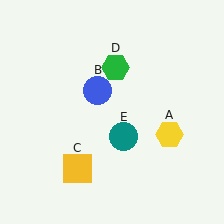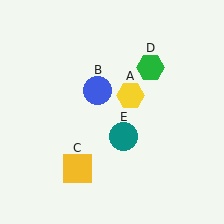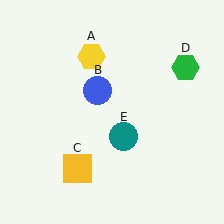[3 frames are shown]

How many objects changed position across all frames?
2 objects changed position: yellow hexagon (object A), green hexagon (object D).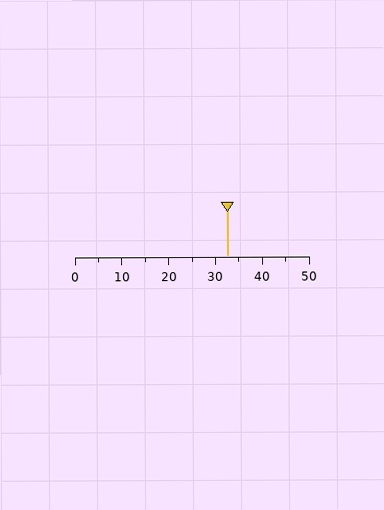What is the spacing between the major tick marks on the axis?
The major ticks are spaced 10 apart.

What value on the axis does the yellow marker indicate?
The marker indicates approximately 32.5.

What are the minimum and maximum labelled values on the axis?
The axis runs from 0 to 50.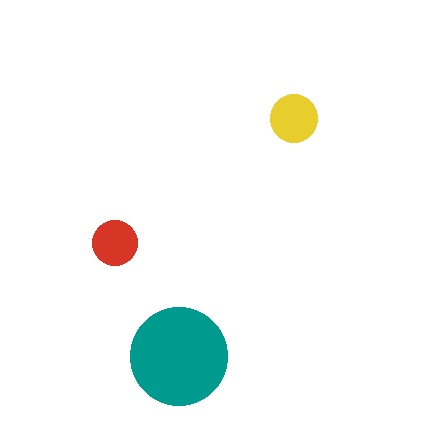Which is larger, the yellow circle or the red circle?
The yellow one.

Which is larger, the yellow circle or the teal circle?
The teal one.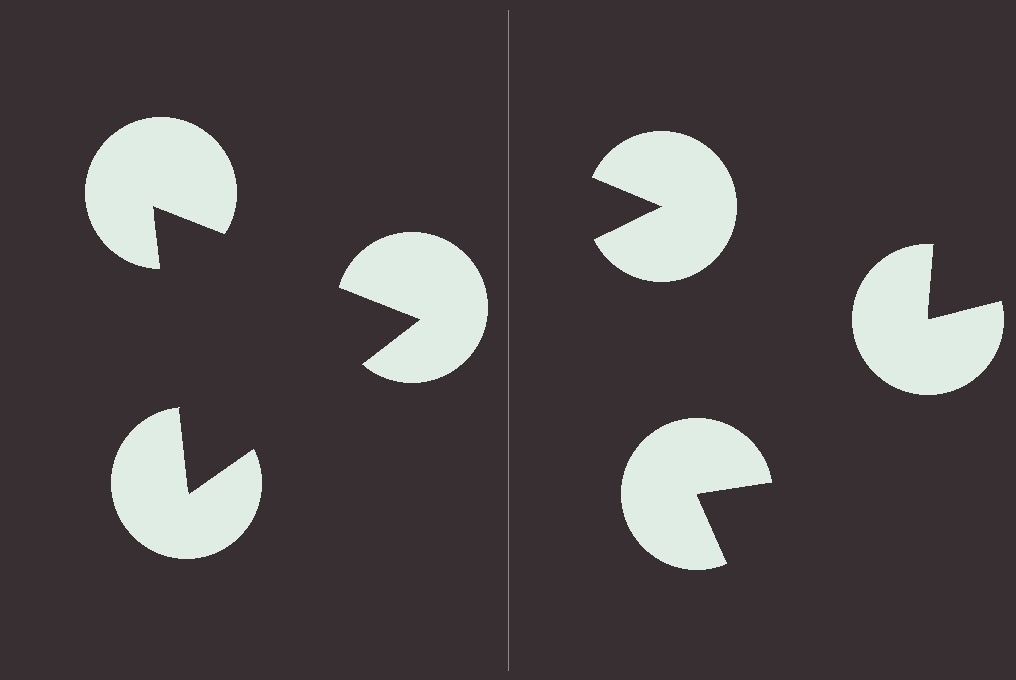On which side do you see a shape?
An illusory triangle appears on the left side. On the right side the wedge cuts are rotated, so no coherent shape forms.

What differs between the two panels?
The pac-man discs are positioned identically on both sides; only the wedge orientations differ. On the left they align to a triangle; on the right they are misaligned.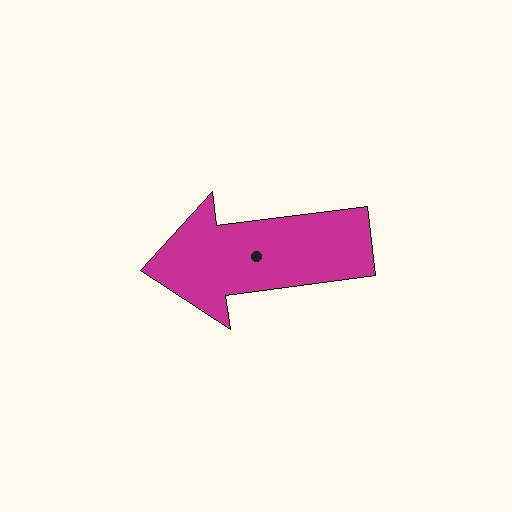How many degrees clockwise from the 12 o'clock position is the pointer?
Approximately 263 degrees.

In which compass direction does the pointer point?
West.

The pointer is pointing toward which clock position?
Roughly 9 o'clock.